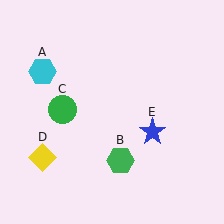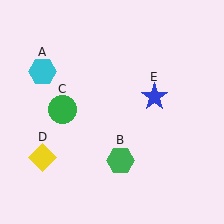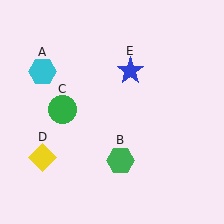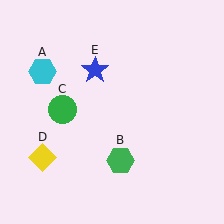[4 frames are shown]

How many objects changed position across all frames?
1 object changed position: blue star (object E).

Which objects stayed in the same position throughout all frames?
Cyan hexagon (object A) and green hexagon (object B) and green circle (object C) and yellow diamond (object D) remained stationary.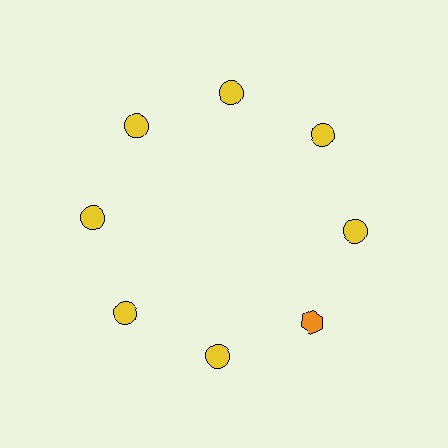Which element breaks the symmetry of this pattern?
The orange hexagon at roughly the 4 o'clock position breaks the symmetry. All other shapes are yellow circles.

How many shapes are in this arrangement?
There are 8 shapes arranged in a ring pattern.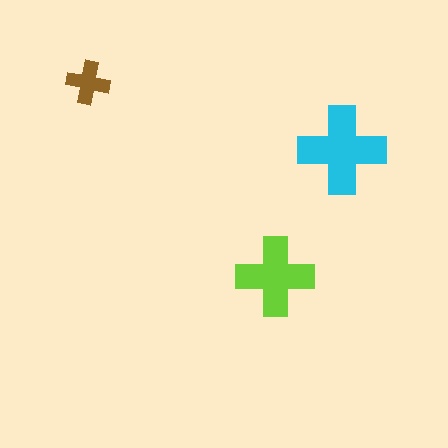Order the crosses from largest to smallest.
the cyan one, the lime one, the brown one.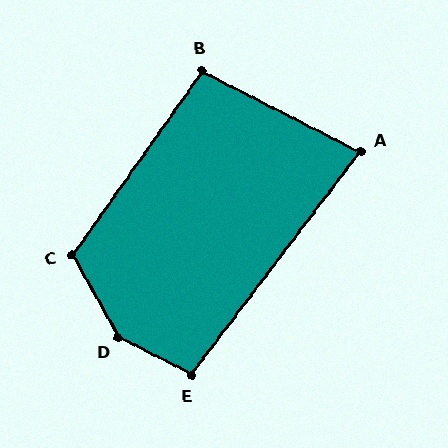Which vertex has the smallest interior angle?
A, at approximately 80 degrees.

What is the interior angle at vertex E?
Approximately 100 degrees (obtuse).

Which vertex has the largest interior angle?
D, at approximately 147 degrees.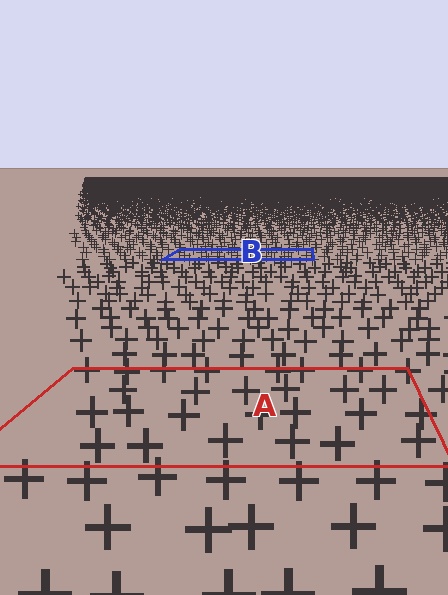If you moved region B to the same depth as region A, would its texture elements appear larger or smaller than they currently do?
They would appear larger. At a closer depth, the same texture elements are projected at a bigger on-screen size.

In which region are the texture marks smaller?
The texture marks are smaller in region B, because it is farther away.